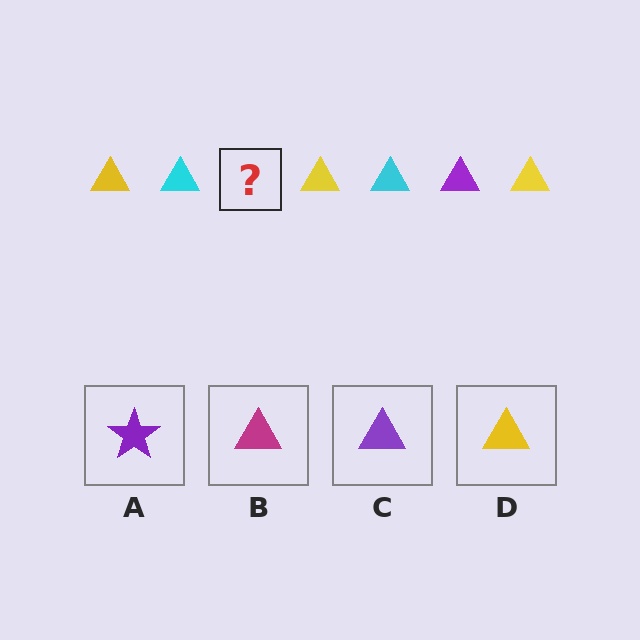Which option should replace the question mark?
Option C.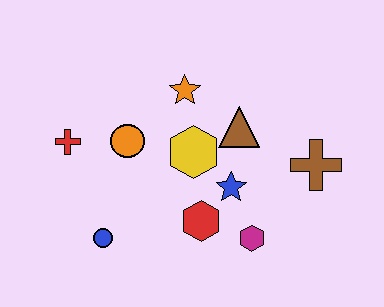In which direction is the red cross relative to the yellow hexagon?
The red cross is to the left of the yellow hexagon.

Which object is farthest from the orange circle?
The brown cross is farthest from the orange circle.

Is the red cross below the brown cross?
No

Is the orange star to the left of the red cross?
No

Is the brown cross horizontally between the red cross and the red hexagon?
No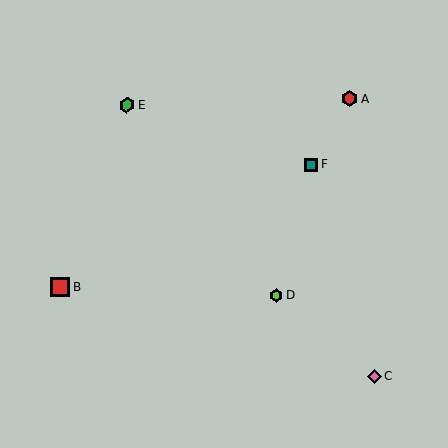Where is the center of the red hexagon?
The center of the red hexagon is at (350, 99).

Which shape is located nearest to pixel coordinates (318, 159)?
The teal square (labeled F) at (311, 164) is nearest to that location.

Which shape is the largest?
The red square (labeled B) is the largest.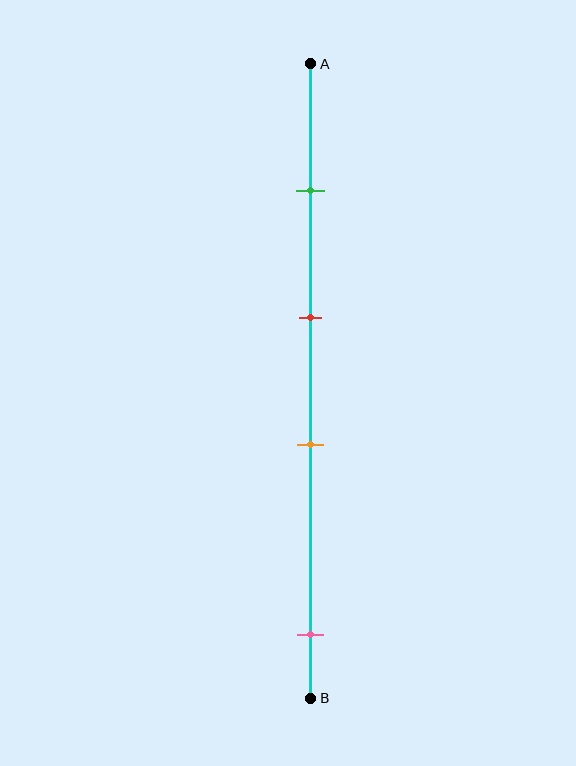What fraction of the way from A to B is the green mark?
The green mark is approximately 20% (0.2) of the way from A to B.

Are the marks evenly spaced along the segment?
No, the marks are not evenly spaced.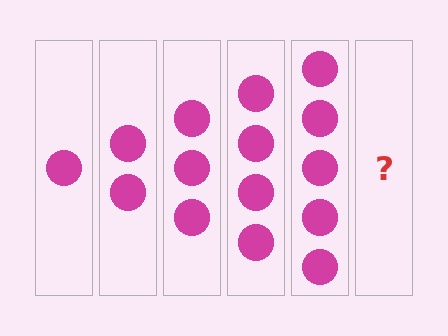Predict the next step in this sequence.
The next step is 6 circles.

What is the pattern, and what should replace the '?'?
The pattern is that each step adds one more circle. The '?' should be 6 circles.